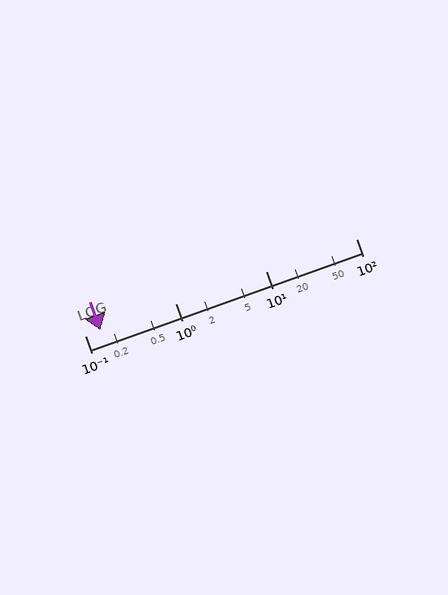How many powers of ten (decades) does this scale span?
The scale spans 3 decades, from 0.1 to 100.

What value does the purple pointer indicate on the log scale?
The pointer indicates approximately 0.15.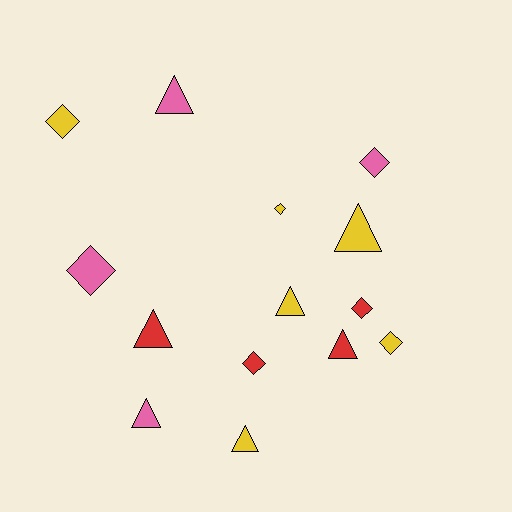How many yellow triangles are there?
There are 3 yellow triangles.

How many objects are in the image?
There are 14 objects.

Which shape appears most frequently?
Triangle, with 7 objects.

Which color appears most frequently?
Yellow, with 6 objects.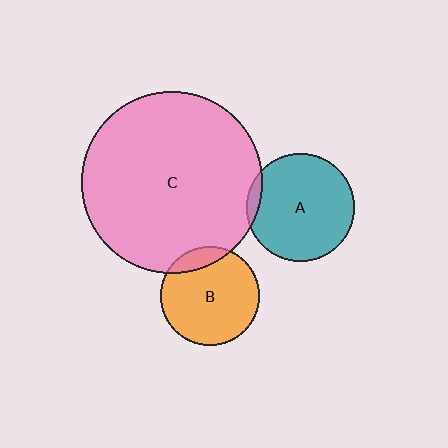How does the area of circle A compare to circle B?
Approximately 1.2 times.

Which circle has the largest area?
Circle C (pink).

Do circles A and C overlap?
Yes.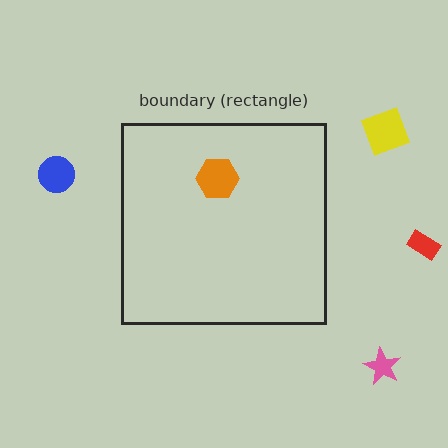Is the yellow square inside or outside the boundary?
Outside.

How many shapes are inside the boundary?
1 inside, 4 outside.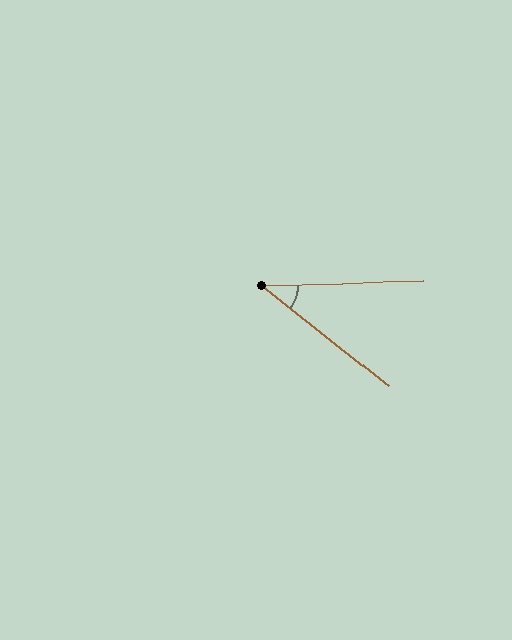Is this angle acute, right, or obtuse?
It is acute.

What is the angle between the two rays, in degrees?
Approximately 40 degrees.